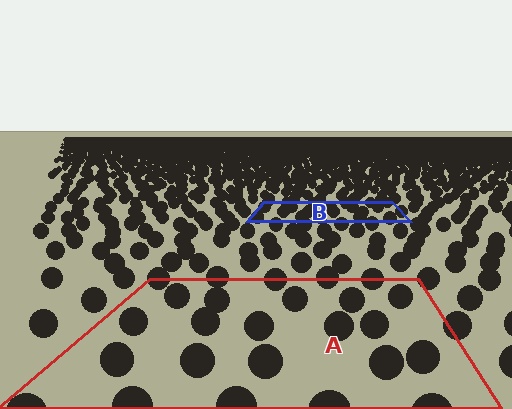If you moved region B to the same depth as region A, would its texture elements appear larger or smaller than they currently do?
They would appear larger. At a closer depth, the same texture elements are projected at a bigger on-screen size.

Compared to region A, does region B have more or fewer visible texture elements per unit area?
Region B has more texture elements per unit area — they are packed more densely because it is farther away.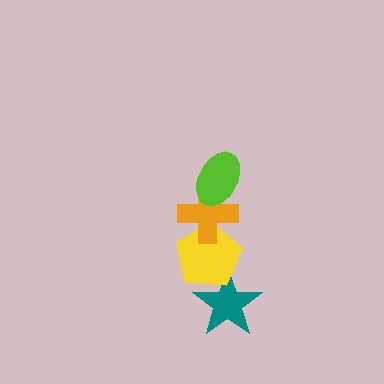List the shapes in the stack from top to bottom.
From top to bottom: the lime ellipse, the orange cross, the yellow pentagon, the teal star.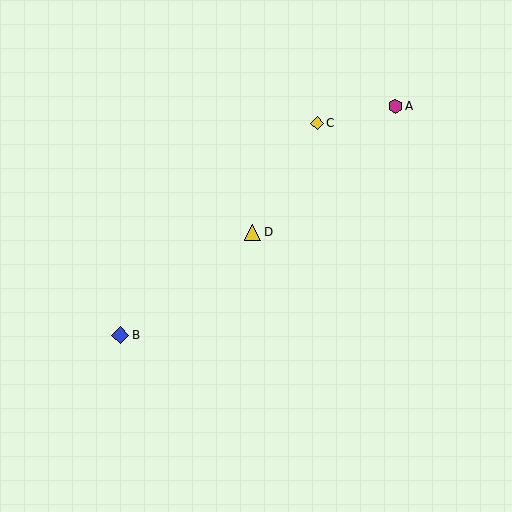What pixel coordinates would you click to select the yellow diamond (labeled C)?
Click at (317, 123) to select the yellow diamond C.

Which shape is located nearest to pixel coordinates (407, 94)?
The magenta hexagon (labeled A) at (395, 106) is nearest to that location.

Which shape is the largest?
The blue diamond (labeled B) is the largest.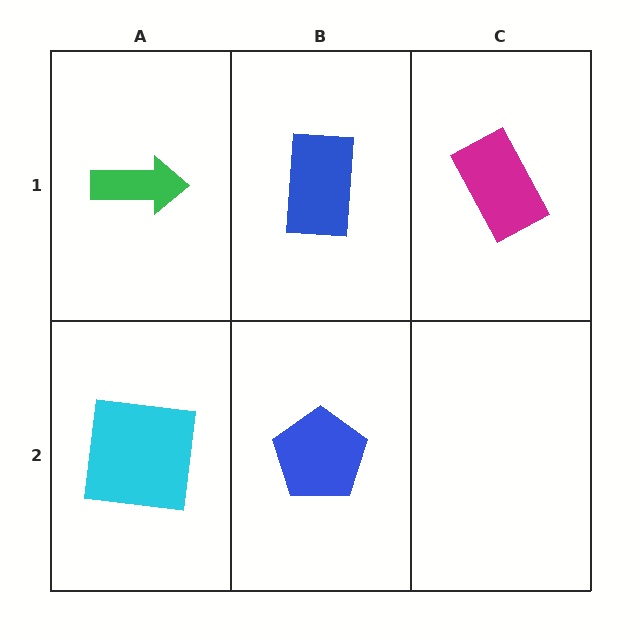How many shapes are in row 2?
2 shapes.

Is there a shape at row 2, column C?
No, that cell is empty.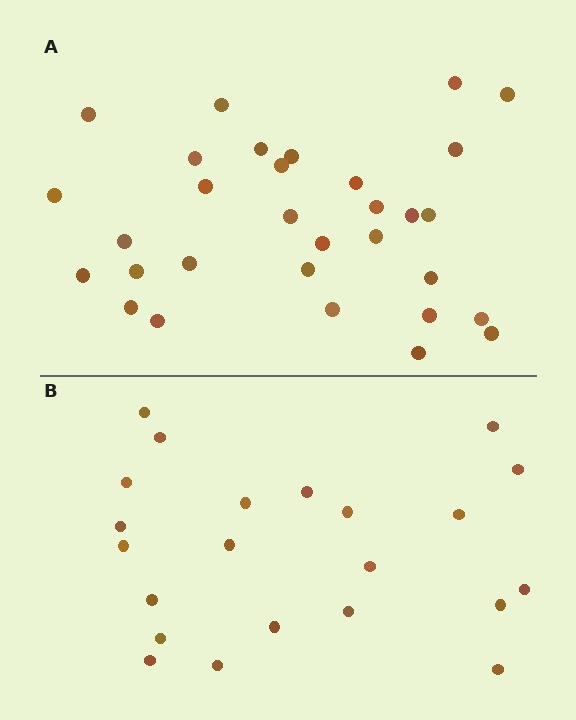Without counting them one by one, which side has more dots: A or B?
Region A (the top region) has more dots.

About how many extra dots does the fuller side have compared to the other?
Region A has roughly 8 or so more dots than region B.